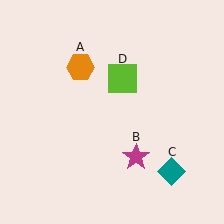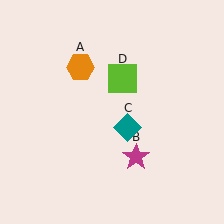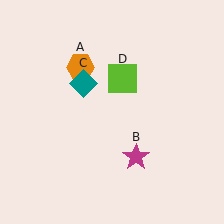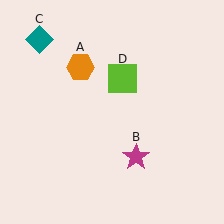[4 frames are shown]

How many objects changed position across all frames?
1 object changed position: teal diamond (object C).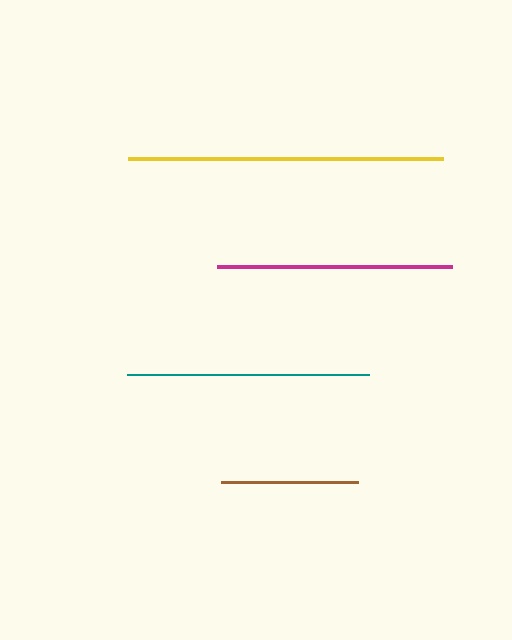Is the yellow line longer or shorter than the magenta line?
The yellow line is longer than the magenta line.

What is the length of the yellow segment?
The yellow segment is approximately 316 pixels long.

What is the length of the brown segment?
The brown segment is approximately 137 pixels long.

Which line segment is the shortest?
The brown line is the shortest at approximately 137 pixels.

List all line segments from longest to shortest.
From longest to shortest: yellow, teal, magenta, brown.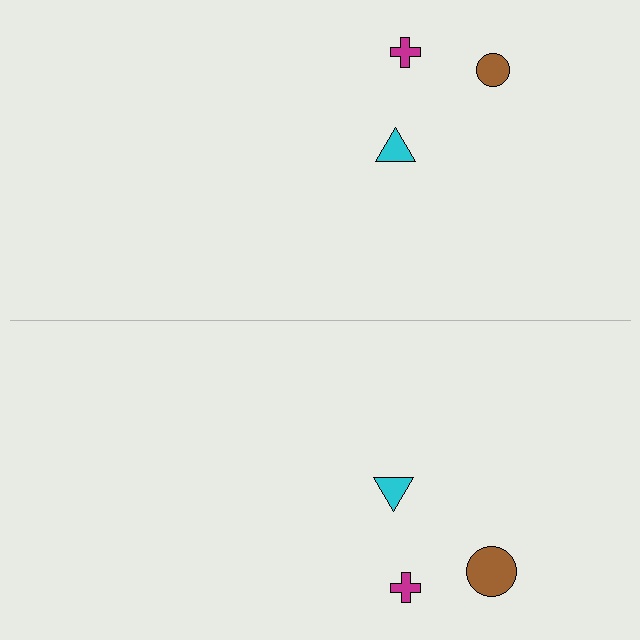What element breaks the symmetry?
The brown circle on the bottom side has a different size than its mirror counterpart.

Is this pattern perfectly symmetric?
No, the pattern is not perfectly symmetric. The brown circle on the bottom side has a different size than its mirror counterpart.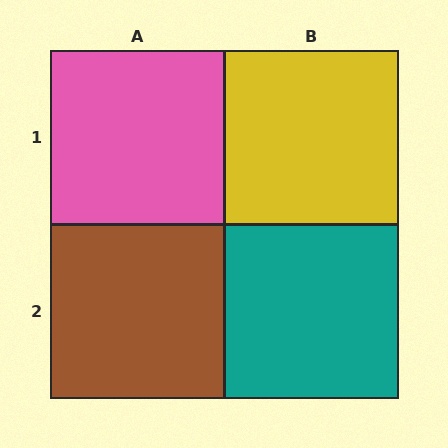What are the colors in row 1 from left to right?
Pink, yellow.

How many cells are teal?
1 cell is teal.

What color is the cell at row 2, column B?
Teal.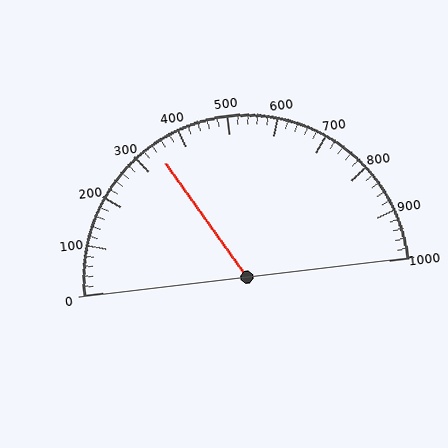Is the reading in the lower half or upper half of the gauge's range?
The reading is in the lower half of the range (0 to 1000).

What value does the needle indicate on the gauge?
The needle indicates approximately 340.